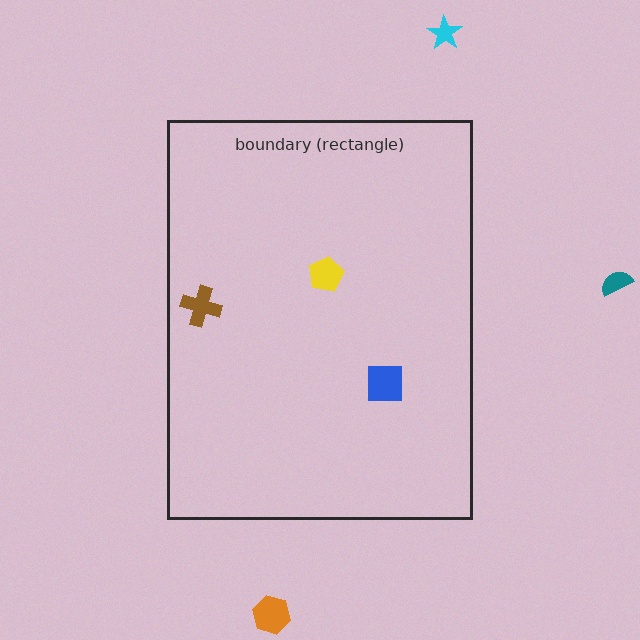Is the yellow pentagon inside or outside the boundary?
Inside.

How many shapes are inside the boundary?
3 inside, 3 outside.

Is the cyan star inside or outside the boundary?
Outside.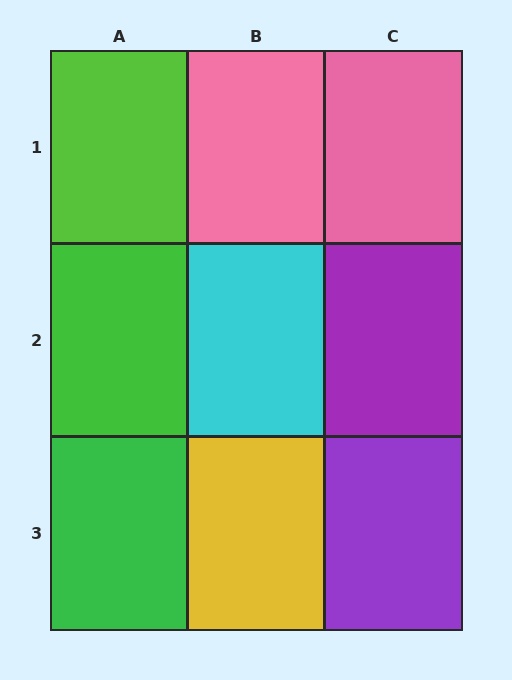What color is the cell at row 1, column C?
Pink.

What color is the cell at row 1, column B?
Pink.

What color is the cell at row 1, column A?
Lime.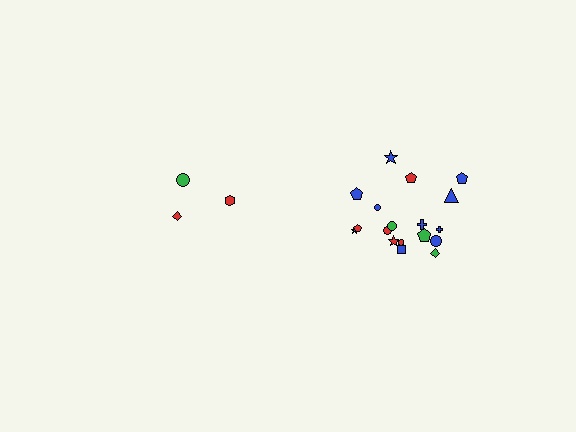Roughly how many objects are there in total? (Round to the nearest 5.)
Roughly 20 objects in total.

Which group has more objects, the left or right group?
The right group.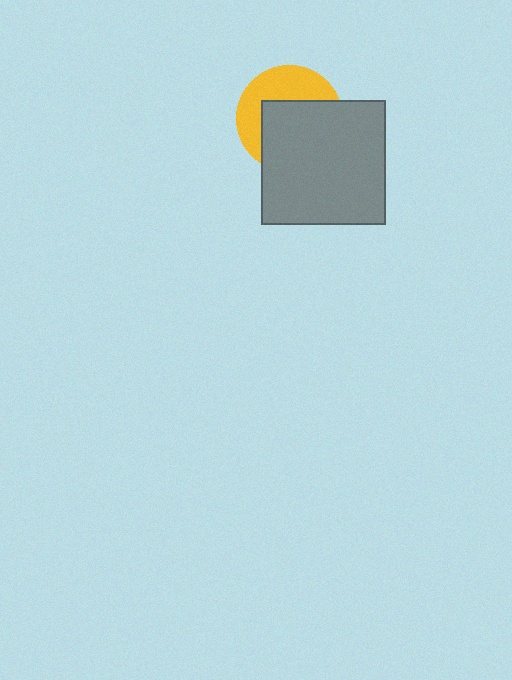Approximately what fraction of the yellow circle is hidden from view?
Roughly 58% of the yellow circle is hidden behind the gray square.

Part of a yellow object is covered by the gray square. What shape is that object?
It is a circle.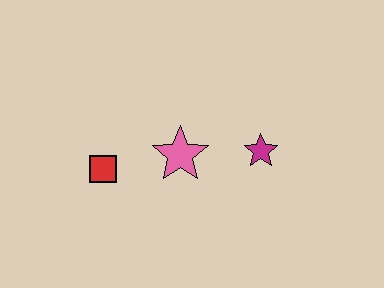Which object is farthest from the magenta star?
The red square is farthest from the magenta star.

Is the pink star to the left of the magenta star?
Yes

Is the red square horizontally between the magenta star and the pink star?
No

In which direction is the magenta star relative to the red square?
The magenta star is to the right of the red square.